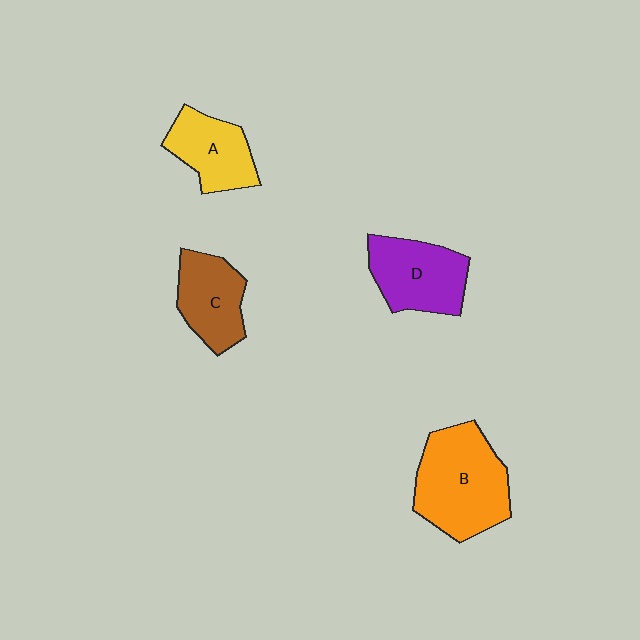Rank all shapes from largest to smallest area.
From largest to smallest: B (orange), D (purple), C (brown), A (yellow).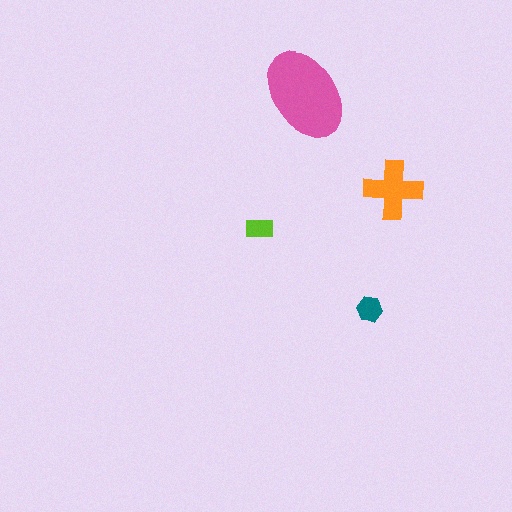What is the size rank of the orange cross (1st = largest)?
2nd.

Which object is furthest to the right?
The orange cross is rightmost.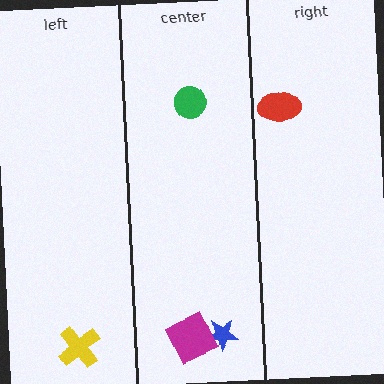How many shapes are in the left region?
1.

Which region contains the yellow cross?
The left region.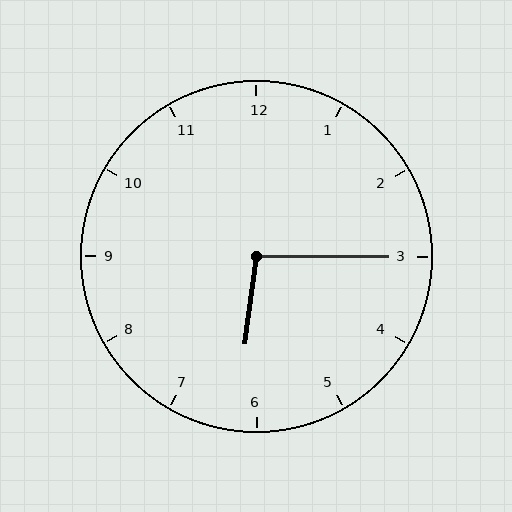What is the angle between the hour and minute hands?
Approximately 98 degrees.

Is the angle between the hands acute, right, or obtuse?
It is obtuse.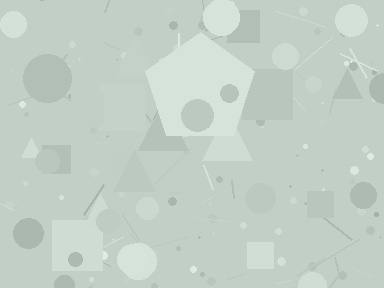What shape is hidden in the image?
A pentagon is hidden in the image.